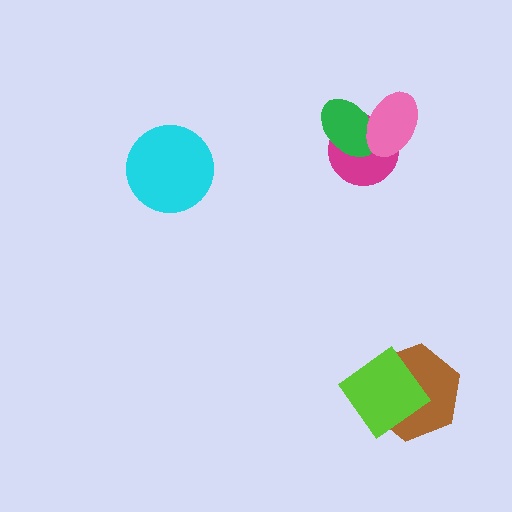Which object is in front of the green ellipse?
The pink ellipse is in front of the green ellipse.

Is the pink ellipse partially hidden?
No, no other shape covers it.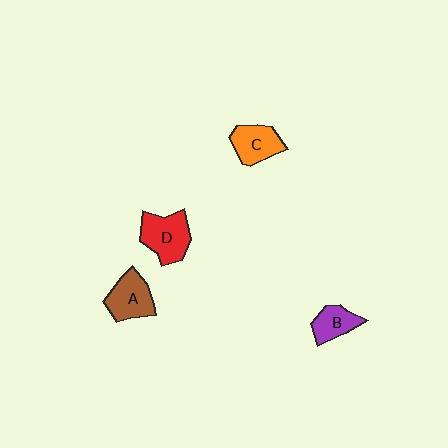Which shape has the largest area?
Shape D (red).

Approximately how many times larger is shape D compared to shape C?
Approximately 1.3 times.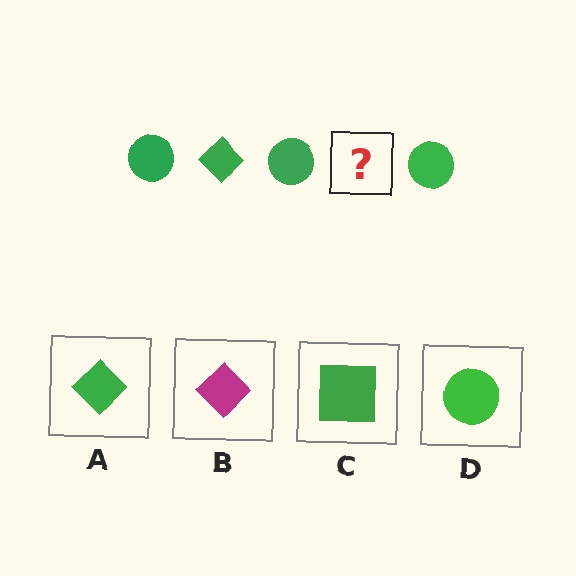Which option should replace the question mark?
Option A.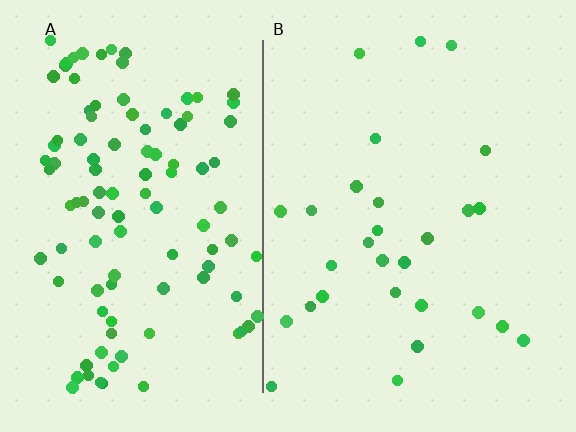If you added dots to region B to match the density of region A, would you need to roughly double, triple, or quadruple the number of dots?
Approximately quadruple.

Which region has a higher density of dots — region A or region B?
A (the left).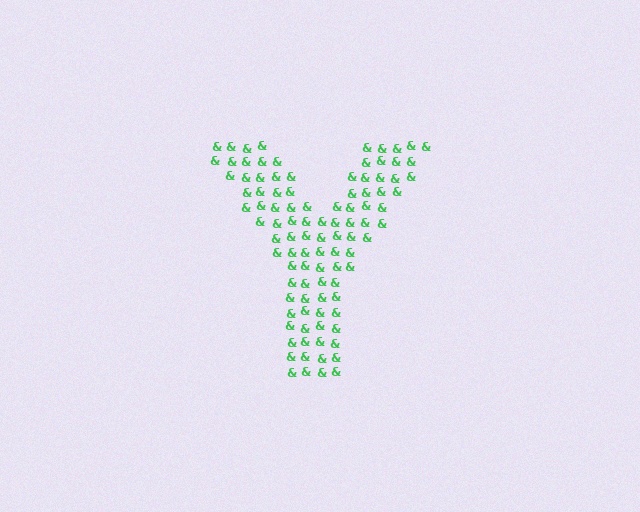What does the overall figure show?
The overall figure shows the letter Y.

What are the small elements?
The small elements are ampersands.